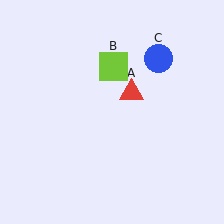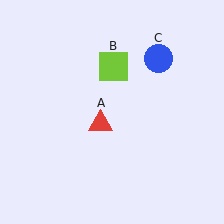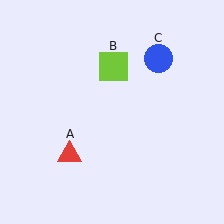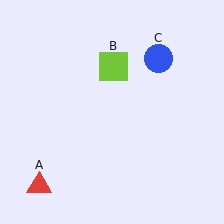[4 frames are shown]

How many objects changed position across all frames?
1 object changed position: red triangle (object A).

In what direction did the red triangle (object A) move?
The red triangle (object A) moved down and to the left.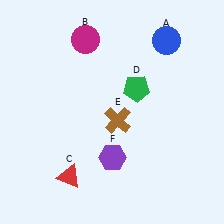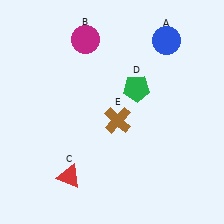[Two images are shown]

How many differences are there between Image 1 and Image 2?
There is 1 difference between the two images.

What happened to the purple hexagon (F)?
The purple hexagon (F) was removed in Image 2. It was in the bottom-right area of Image 1.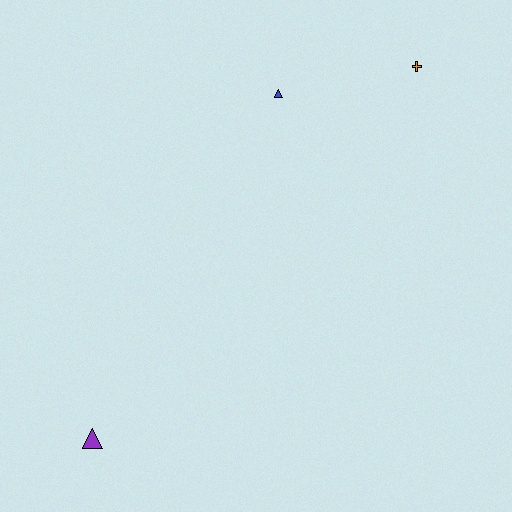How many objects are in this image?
There are 3 objects.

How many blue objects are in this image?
There is 1 blue object.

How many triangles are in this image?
There are 2 triangles.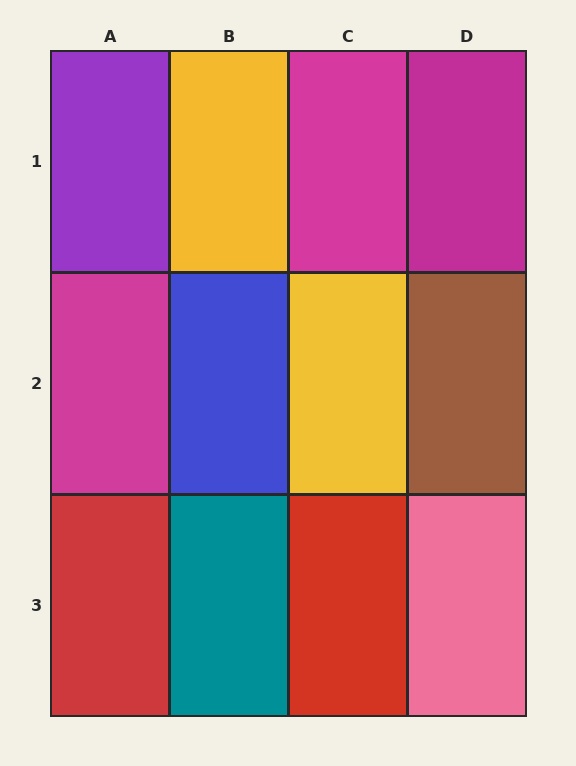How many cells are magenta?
3 cells are magenta.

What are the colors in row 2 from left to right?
Magenta, blue, yellow, brown.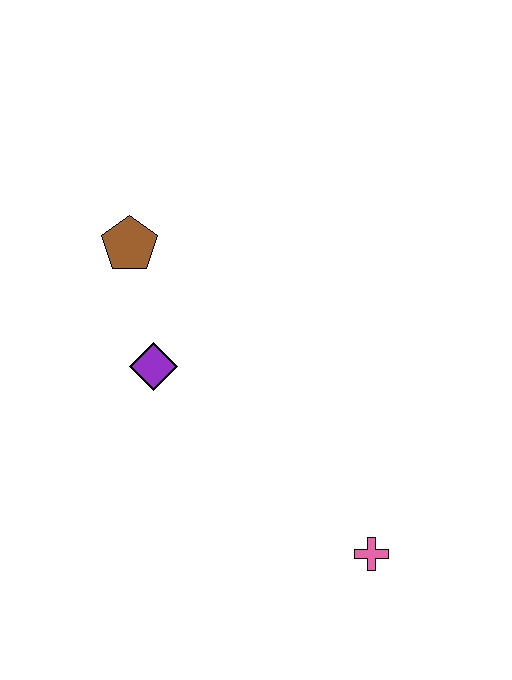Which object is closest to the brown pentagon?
The purple diamond is closest to the brown pentagon.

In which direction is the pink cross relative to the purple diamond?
The pink cross is to the right of the purple diamond.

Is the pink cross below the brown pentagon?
Yes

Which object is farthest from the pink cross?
The brown pentagon is farthest from the pink cross.